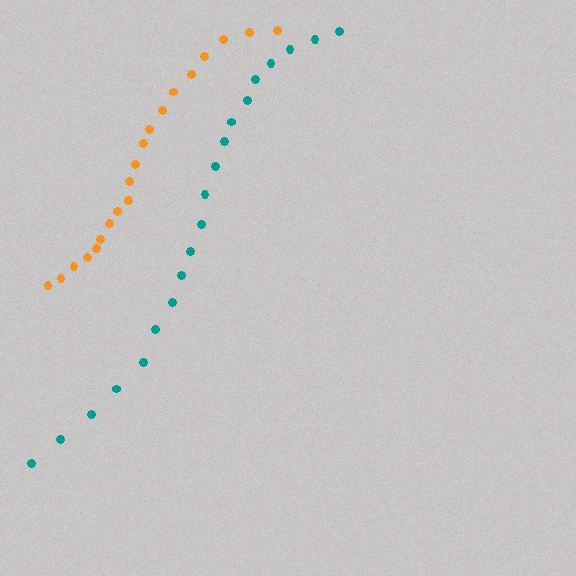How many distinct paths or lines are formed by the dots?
There are 2 distinct paths.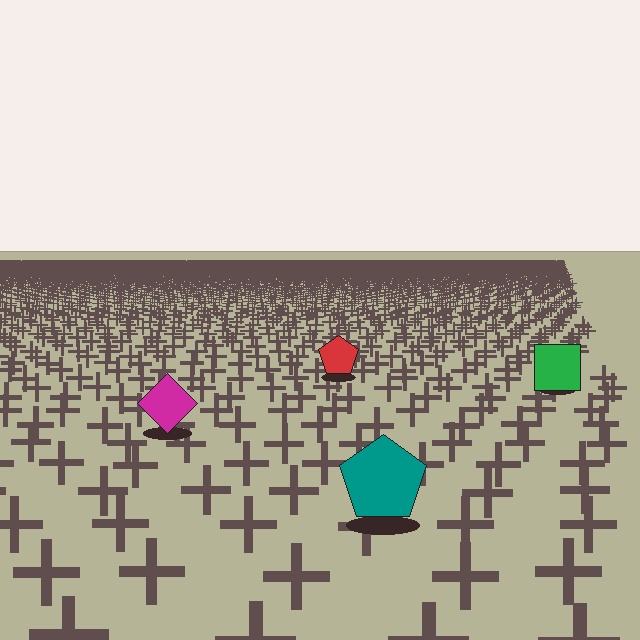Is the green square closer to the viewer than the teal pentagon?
No. The teal pentagon is closer — you can tell from the texture gradient: the ground texture is coarser near it.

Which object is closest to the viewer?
The teal pentagon is closest. The texture marks near it are larger and more spread out.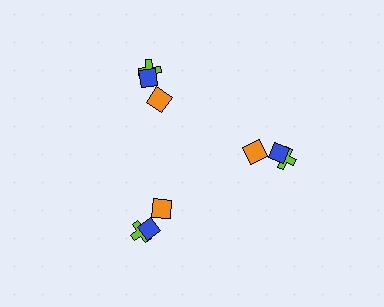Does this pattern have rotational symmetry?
Yes, this pattern has 3-fold rotational symmetry. It looks the same after rotating 120 degrees around the center.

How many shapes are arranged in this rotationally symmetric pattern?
There are 9 shapes, arranged in 3 groups of 3.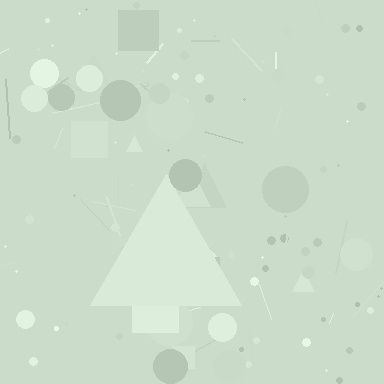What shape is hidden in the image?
A triangle is hidden in the image.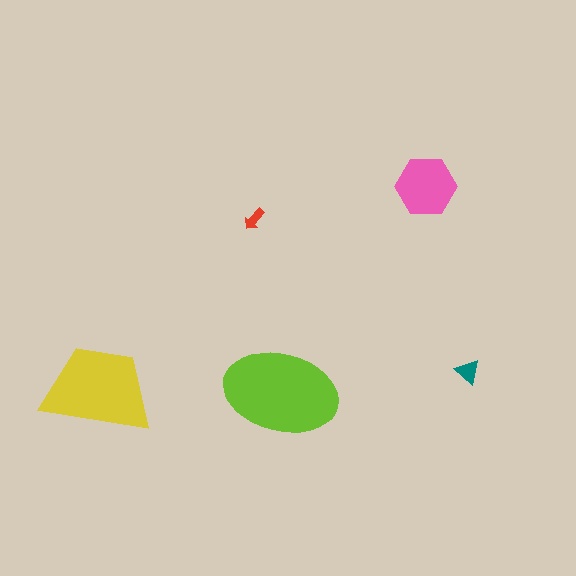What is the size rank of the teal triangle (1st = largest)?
4th.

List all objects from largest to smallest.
The lime ellipse, the yellow trapezoid, the pink hexagon, the teal triangle, the red arrow.